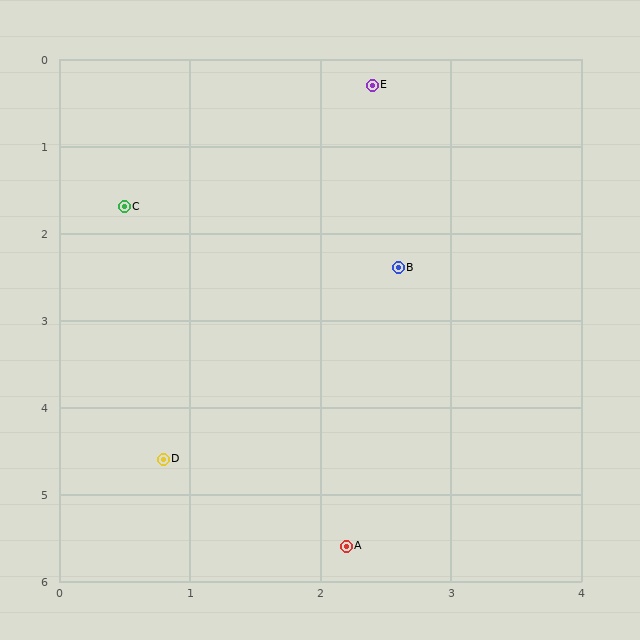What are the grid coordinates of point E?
Point E is at approximately (2.4, 0.3).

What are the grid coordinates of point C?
Point C is at approximately (0.5, 1.7).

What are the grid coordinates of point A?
Point A is at approximately (2.2, 5.6).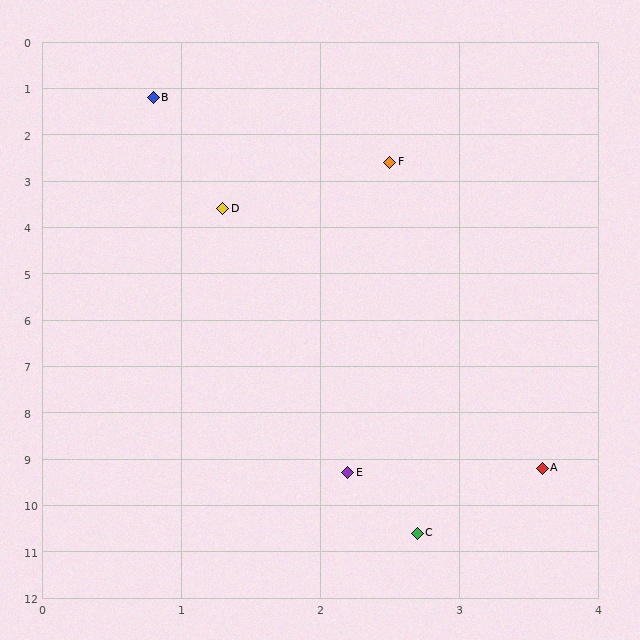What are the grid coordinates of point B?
Point B is at approximately (0.8, 1.2).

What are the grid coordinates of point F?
Point F is at approximately (2.5, 2.6).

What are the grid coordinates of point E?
Point E is at approximately (2.2, 9.3).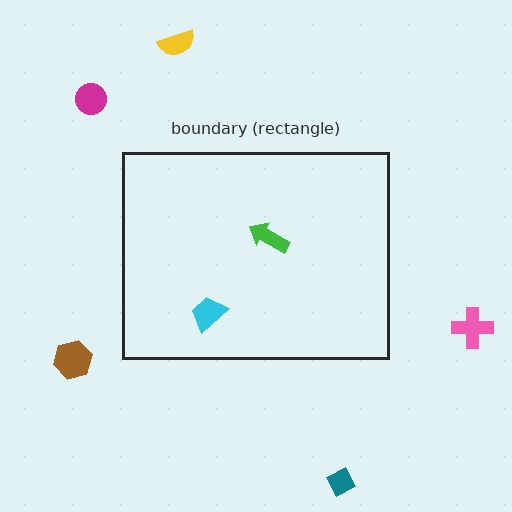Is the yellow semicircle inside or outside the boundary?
Outside.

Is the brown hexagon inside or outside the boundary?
Outside.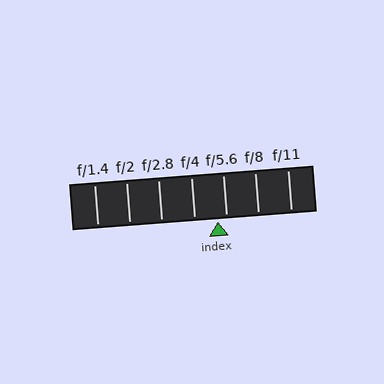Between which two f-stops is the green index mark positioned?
The index mark is between f/4 and f/5.6.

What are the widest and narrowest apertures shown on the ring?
The widest aperture shown is f/1.4 and the narrowest is f/11.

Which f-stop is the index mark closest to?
The index mark is closest to f/5.6.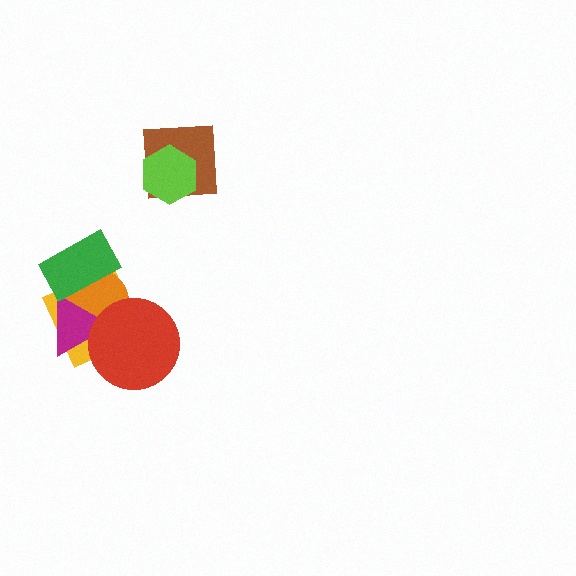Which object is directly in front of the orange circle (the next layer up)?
The magenta triangle is directly in front of the orange circle.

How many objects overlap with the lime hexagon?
1 object overlaps with the lime hexagon.